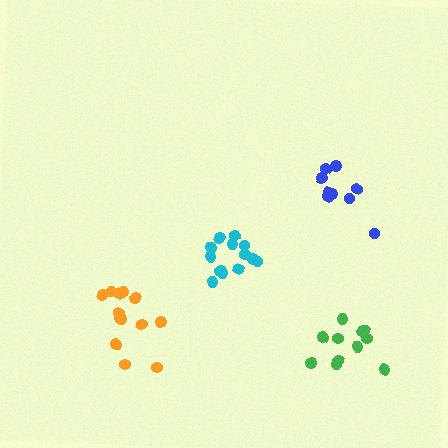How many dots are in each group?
Group 1: 13 dots, Group 2: 11 dots, Group 3: 9 dots, Group 4: 13 dots (46 total).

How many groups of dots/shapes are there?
There are 4 groups.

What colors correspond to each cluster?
The clusters are colored: cyan, green, blue, orange.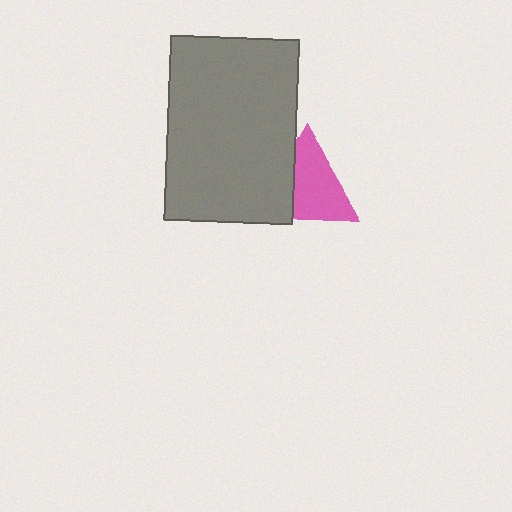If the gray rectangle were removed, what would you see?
You would see the complete pink triangle.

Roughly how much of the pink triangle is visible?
Most of it is visible (roughly 68%).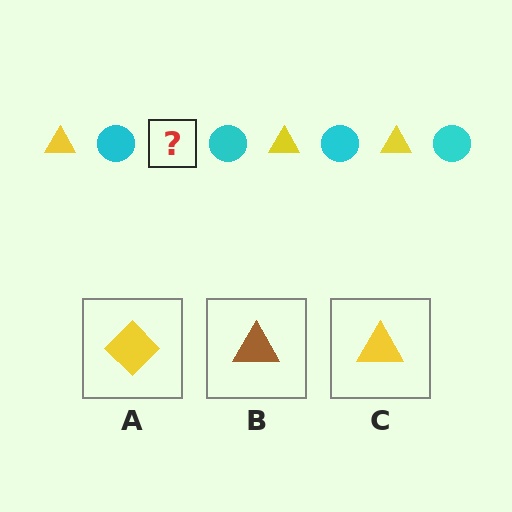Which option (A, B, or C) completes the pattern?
C.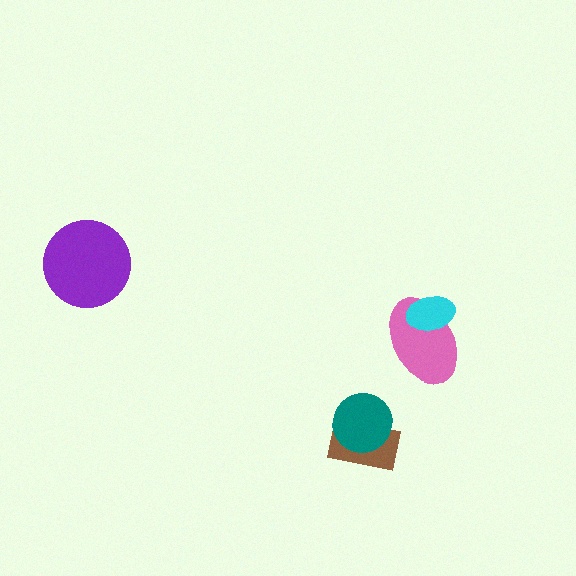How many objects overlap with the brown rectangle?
1 object overlaps with the brown rectangle.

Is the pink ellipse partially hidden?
Yes, it is partially covered by another shape.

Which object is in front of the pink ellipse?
The cyan ellipse is in front of the pink ellipse.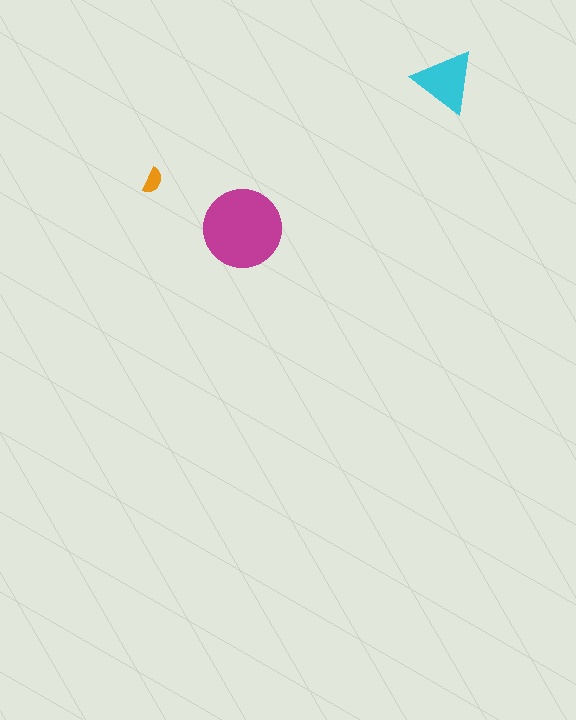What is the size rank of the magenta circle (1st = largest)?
1st.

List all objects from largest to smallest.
The magenta circle, the cyan triangle, the orange semicircle.